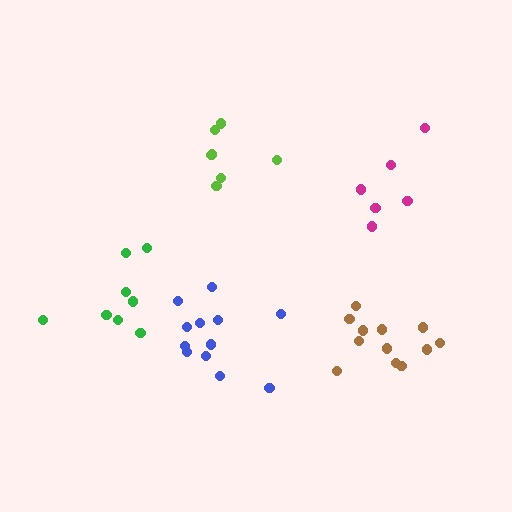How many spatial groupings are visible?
There are 5 spatial groupings.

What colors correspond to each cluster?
The clusters are colored: lime, brown, blue, green, magenta.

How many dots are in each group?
Group 1: 7 dots, Group 2: 12 dots, Group 3: 12 dots, Group 4: 8 dots, Group 5: 6 dots (45 total).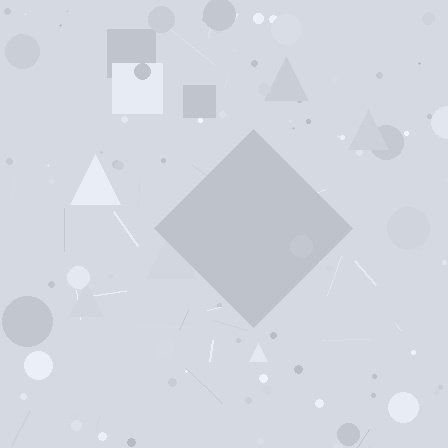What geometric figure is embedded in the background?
A diamond is embedded in the background.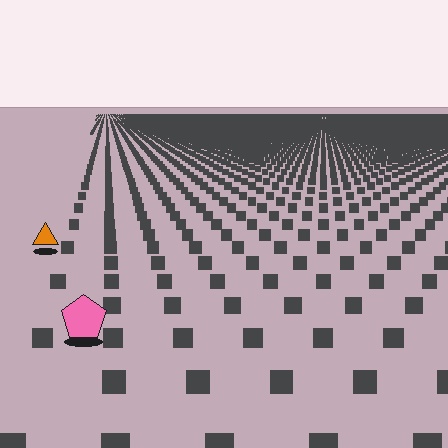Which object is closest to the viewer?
The pink pentagon is closest. The texture marks near it are larger and more spread out.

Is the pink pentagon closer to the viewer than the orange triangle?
Yes. The pink pentagon is closer — you can tell from the texture gradient: the ground texture is coarser near it.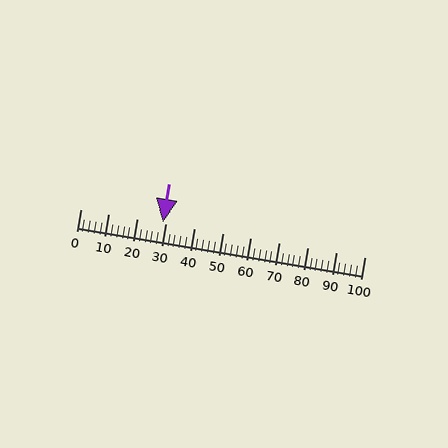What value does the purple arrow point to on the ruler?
The purple arrow points to approximately 29.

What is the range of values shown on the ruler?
The ruler shows values from 0 to 100.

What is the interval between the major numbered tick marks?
The major tick marks are spaced 10 units apart.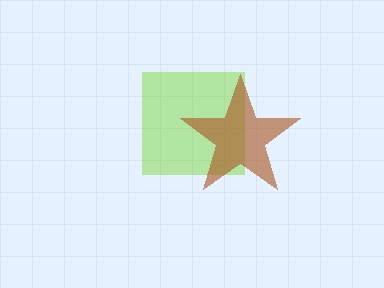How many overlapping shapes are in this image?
There are 2 overlapping shapes in the image.